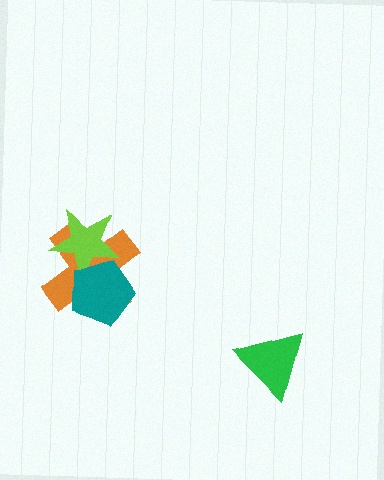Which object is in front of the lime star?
The teal pentagon is in front of the lime star.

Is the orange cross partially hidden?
Yes, it is partially covered by another shape.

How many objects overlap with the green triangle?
0 objects overlap with the green triangle.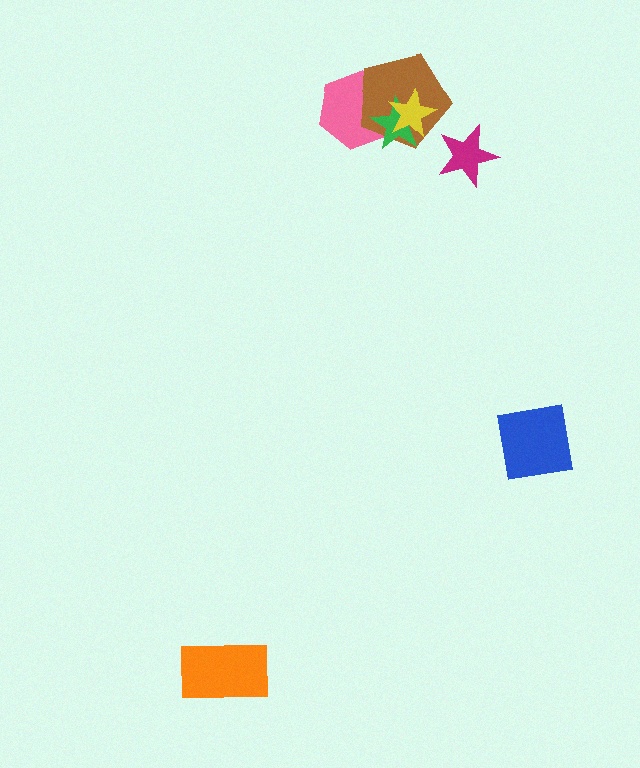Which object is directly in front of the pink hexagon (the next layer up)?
The brown pentagon is directly in front of the pink hexagon.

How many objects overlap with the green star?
3 objects overlap with the green star.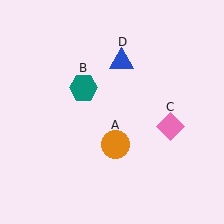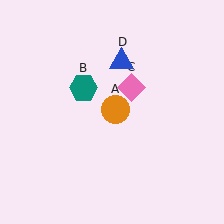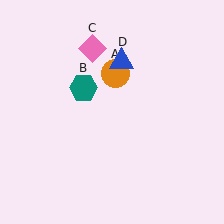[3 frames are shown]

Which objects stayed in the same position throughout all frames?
Teal hexagon (object B) and blue triangle (object D) remained stationary.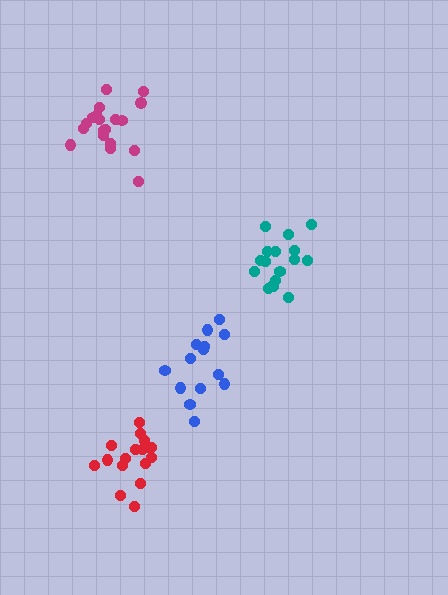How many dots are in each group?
Group 1: 14 dots, Group 2: 19 dots, Group 3: 17 dots, Group 4: 17 dots (67 total).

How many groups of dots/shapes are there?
There are 4 groups.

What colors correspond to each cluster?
The clusters are colored: blue, magenta, red, teal.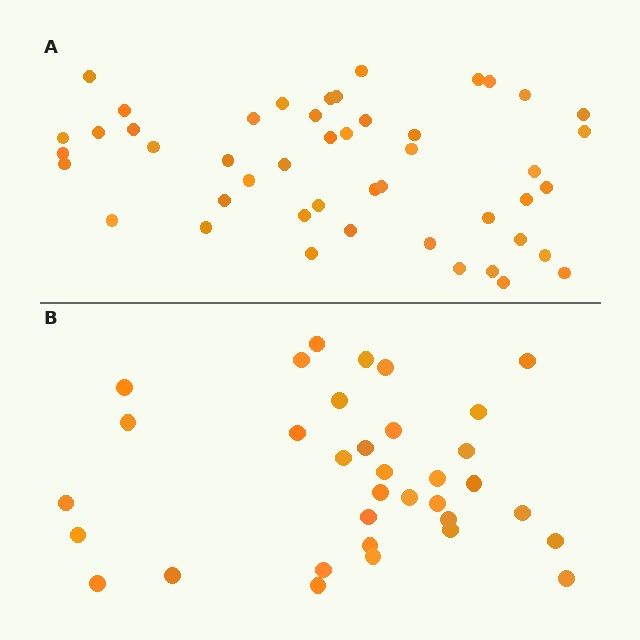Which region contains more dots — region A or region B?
Region A (the top region) has more dots.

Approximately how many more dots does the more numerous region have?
Region A has approximately 15 more dots than region B.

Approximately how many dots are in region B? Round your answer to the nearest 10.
About 30 dots. (The exact count is 34, which rounds to 30.)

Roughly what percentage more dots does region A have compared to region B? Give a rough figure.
About 40% more.